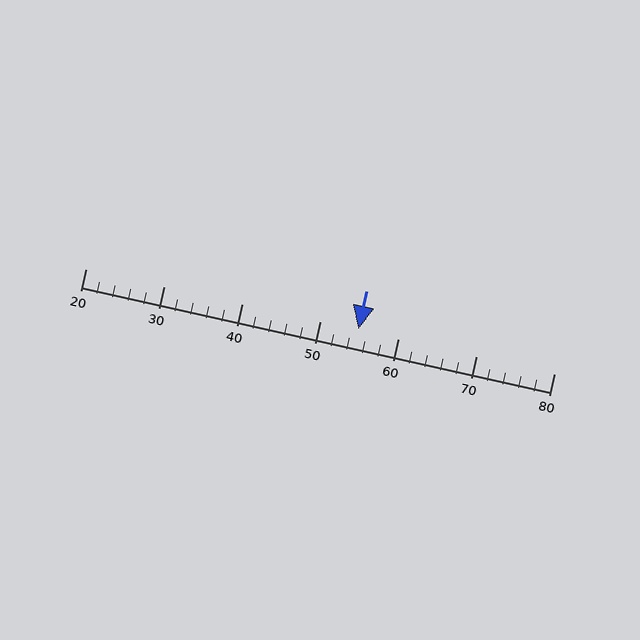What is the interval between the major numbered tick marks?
The major tick marks are spaced 10 units apart.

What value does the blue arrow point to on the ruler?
The blue arrow points to approximately 55.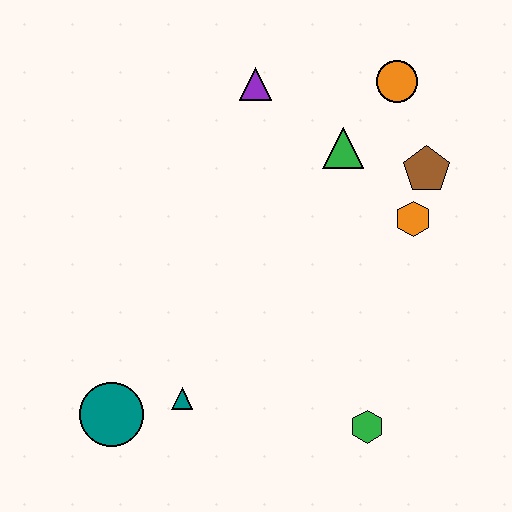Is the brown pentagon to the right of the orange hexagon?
Yes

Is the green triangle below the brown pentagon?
No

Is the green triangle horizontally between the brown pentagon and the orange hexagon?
No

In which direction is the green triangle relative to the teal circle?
The green triangle is above the teal circle.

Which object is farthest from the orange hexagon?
The teal circle is farthest from the orange hexagon.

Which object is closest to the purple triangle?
The green triangle is closest to the purple triangle.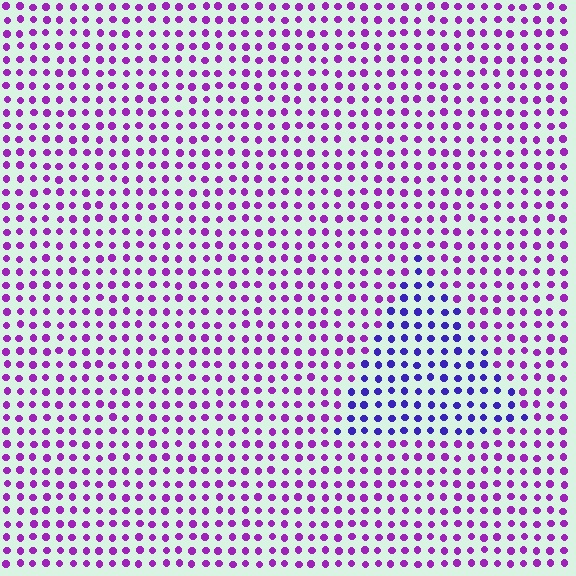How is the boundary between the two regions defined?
The boundary is defined purely by a slight shift in hue (about 41 degrees). Spacing, size, and orientation are identical on both sides.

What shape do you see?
I see a triangle.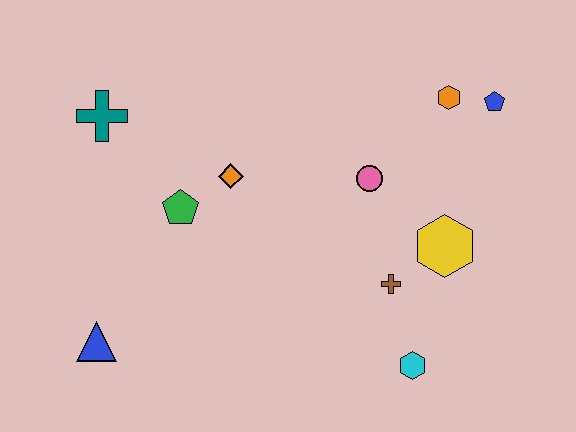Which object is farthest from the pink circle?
The blue triangle is farthest from the pink circle.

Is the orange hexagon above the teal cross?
Yes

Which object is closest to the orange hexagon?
The blue pentagon is closest to the orange hexagon.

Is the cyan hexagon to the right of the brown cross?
Yes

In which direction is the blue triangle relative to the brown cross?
The blue triangle is to the left of the brown cross.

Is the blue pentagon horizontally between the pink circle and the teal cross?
No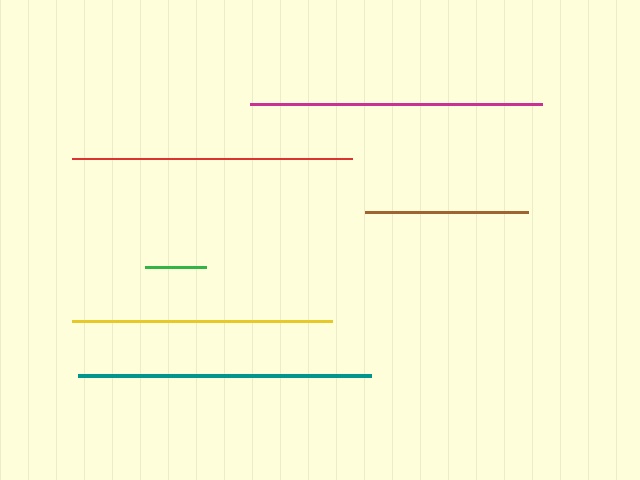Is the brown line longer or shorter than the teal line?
The teal line is longer than the brown line.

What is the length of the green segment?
The green segment is approximately 61 pixels long.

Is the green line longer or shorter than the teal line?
The teal line is longer than the green line.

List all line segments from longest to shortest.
From longest to shortest: teal, magenta, red, yellow, brown, green.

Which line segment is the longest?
The teal line is the longest at approximately 293 pixels.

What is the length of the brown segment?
The brown segment is approximately 163 pixels long.